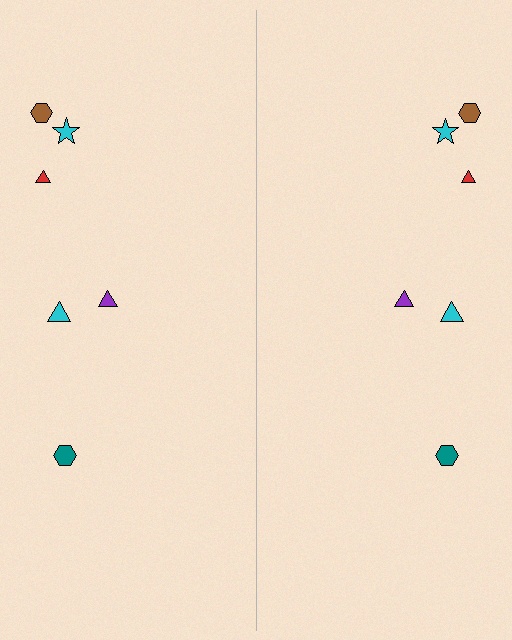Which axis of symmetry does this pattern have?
The pattern has a vertical axis of symmetry running through the center of the image.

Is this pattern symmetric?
Yes, this pattern has bilateral (reflection) symmetry.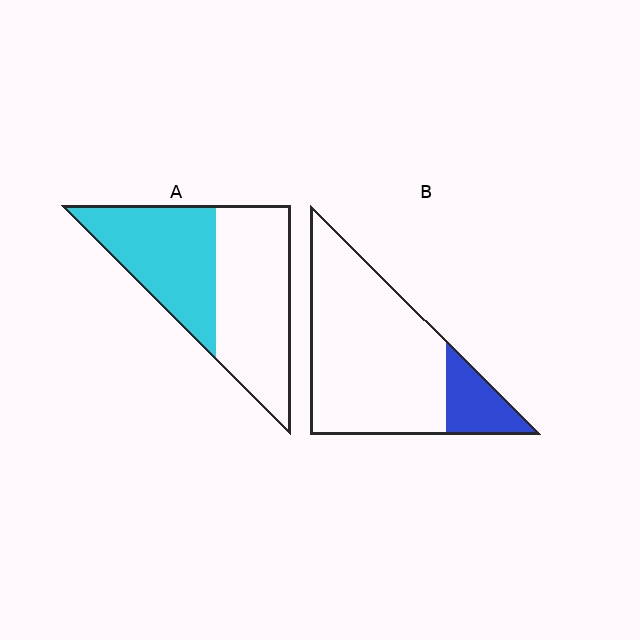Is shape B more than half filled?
No.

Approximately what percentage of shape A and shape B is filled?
A is approximately 45% and B is approximately 15%.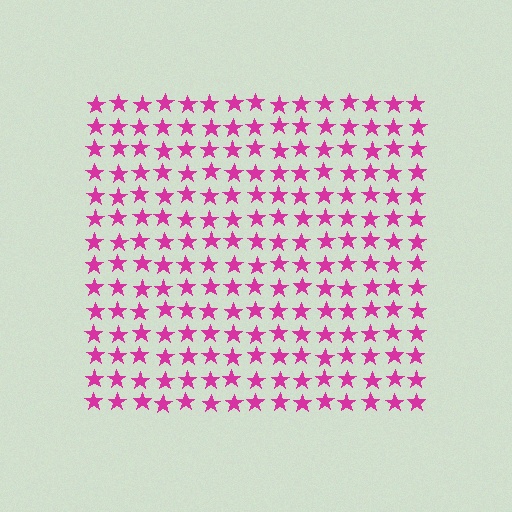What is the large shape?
The large shape is a square.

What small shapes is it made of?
It is made of small stars.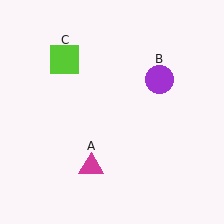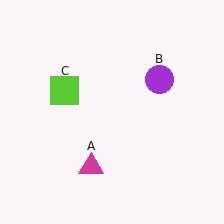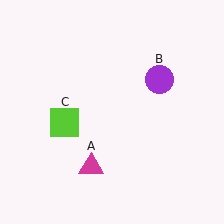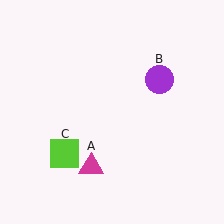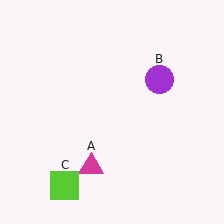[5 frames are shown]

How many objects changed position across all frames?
1 object changed position: lime square (object C).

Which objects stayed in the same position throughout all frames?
Magenta triangle (object A) and purple circle (object B) remained stationary.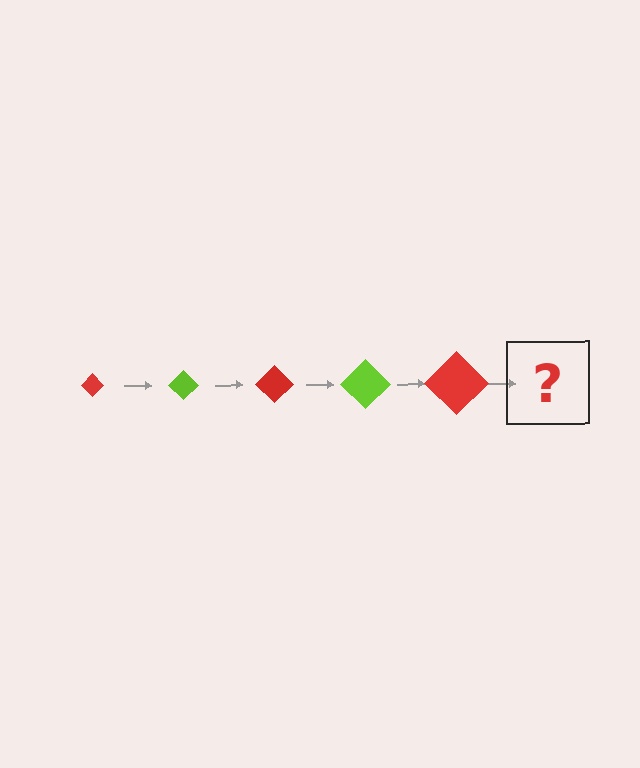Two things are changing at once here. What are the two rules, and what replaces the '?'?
The two rules are that the diamond grows larger each step and the color cycles through red and lime. The '?' should be a lime diamond, larger than the previous one.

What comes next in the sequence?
The next element should be a lime diamond, larger than the previous one.